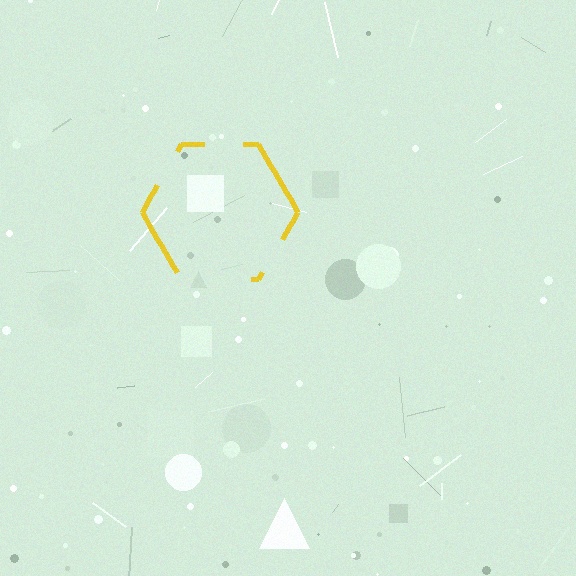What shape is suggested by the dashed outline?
The dashed outline suggests a hexagon.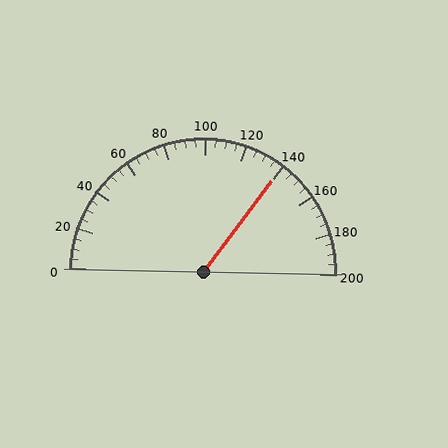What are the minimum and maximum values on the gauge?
The gauge ranges from 0 to 200.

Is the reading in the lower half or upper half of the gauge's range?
The reading is in the upper half of the range (0 to 200).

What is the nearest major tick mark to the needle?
The nearest major tick mark is 140.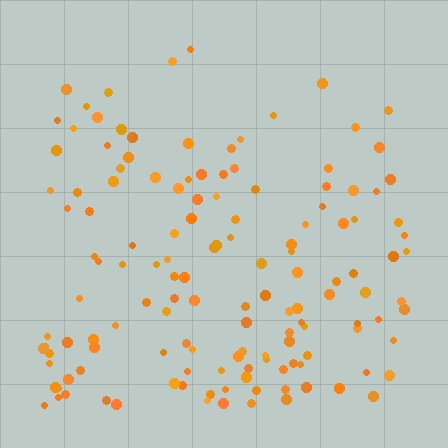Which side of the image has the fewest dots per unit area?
The top.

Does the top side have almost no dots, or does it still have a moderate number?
Still a moderate number, just noticeably fewer than the bottom.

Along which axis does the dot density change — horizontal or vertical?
Vertical.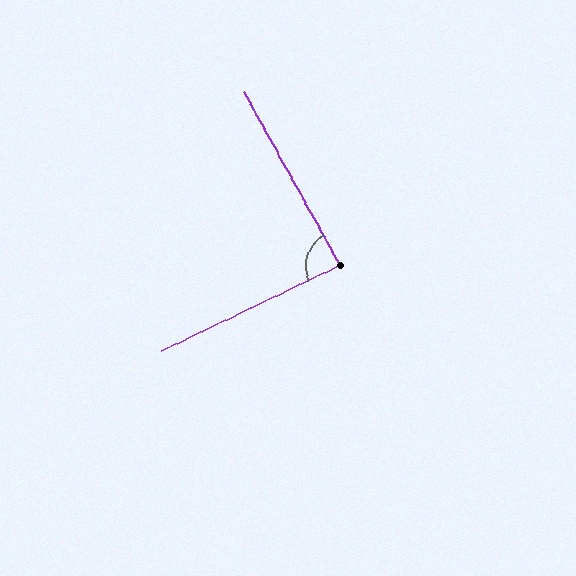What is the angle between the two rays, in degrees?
Approximately 87 degrees.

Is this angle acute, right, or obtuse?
It is approximately a right angle.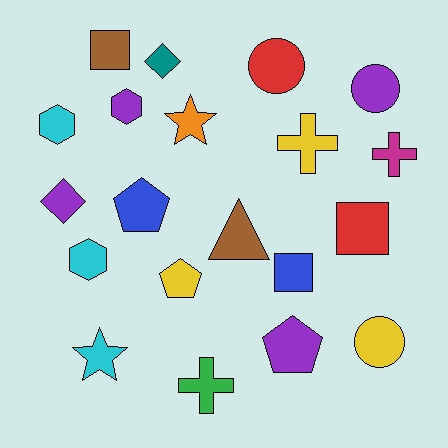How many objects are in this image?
There are 20 objects.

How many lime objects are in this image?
There are no lime objects.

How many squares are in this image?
There are 3 squares.